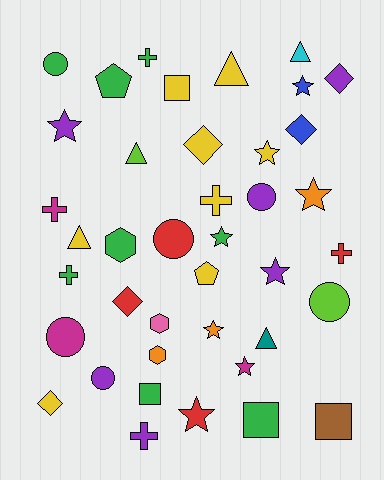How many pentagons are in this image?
There are 2 pentagons.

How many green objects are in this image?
There are 8 green objects.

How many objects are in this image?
There are 40 objects.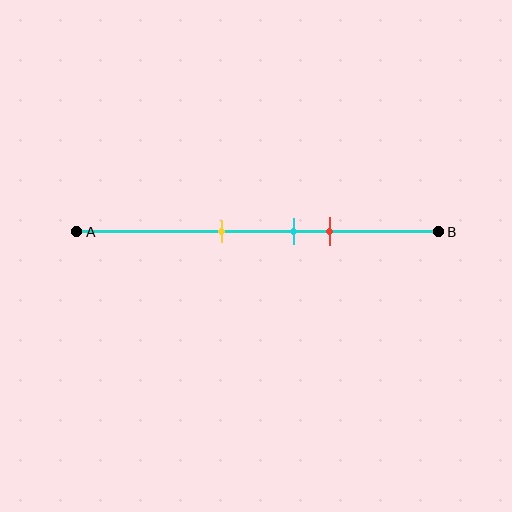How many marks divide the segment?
There are 3 marks dividing the segment.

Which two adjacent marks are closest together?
The cyan and red marks are the closest adjacent pair.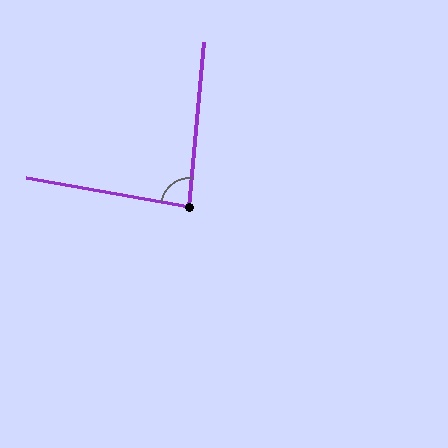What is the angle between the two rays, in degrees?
Approximately 85 degrees.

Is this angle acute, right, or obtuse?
It is approximately a right angle.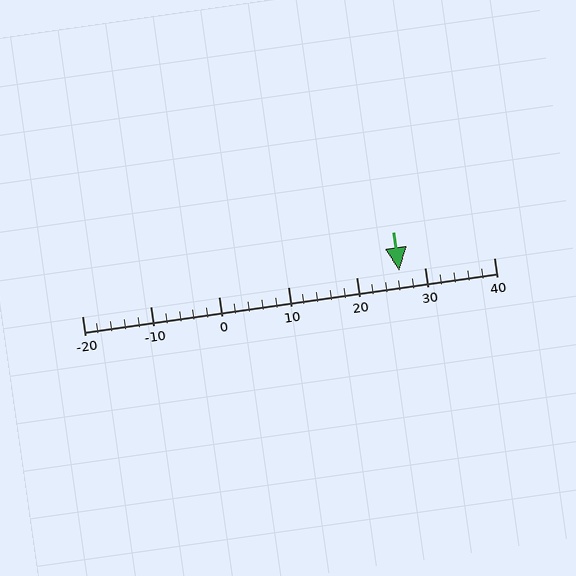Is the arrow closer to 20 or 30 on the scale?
The arrow is closer to 30.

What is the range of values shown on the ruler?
The ruler shows values from -20 to 40.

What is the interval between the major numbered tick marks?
The major tick marks are spaced 10 units apart.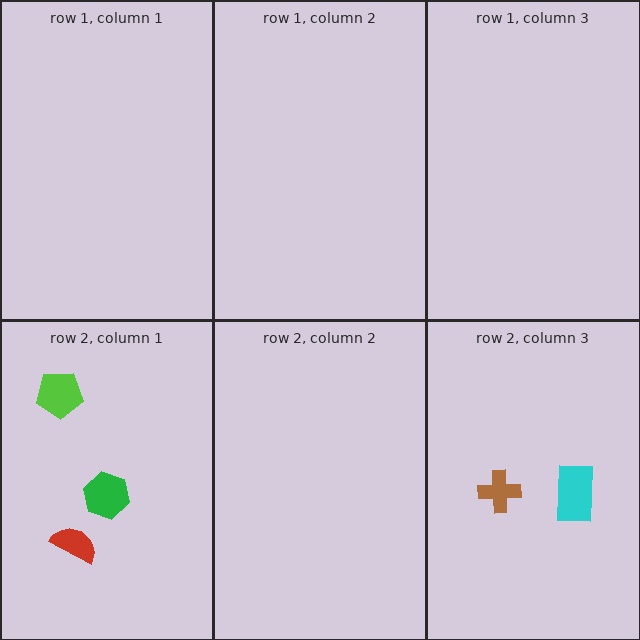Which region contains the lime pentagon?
The row 2, column 1 region.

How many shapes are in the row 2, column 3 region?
2.